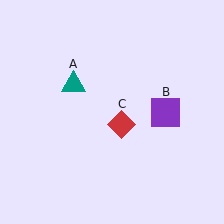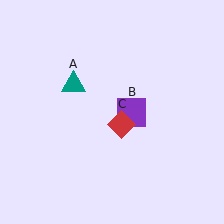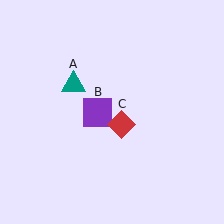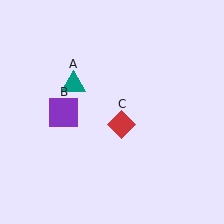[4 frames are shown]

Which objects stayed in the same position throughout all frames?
Teal triangle (object A) and red diamond (object C) remained stationary.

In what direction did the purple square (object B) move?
The purple square (object B) moved left.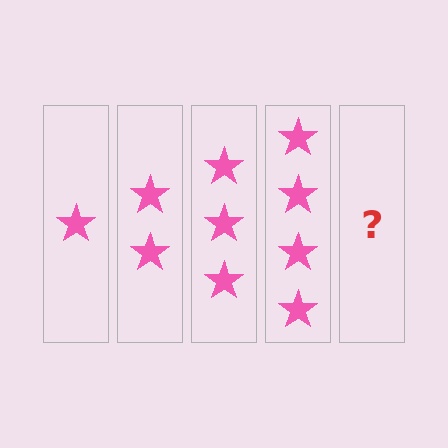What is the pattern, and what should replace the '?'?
The pattern is that each step adds one more star. The '?' should be 5 stars.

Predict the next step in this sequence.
The next step is 5 stars.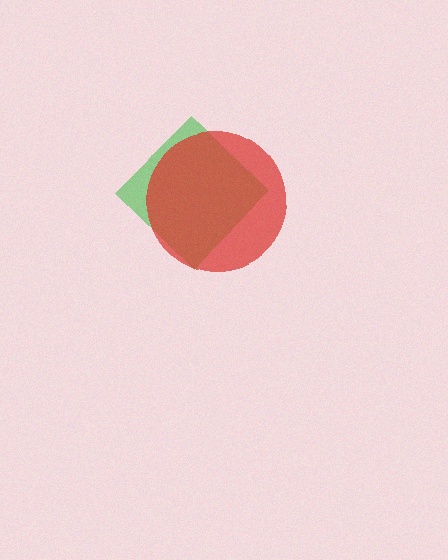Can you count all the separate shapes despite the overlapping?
Yes, there are 2 separate shapes.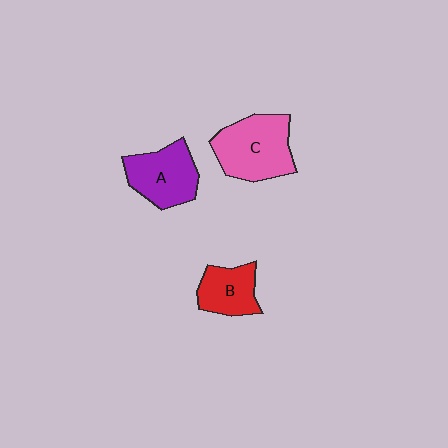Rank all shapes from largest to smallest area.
From largest to smallest: C (pink), A (purple), B (red).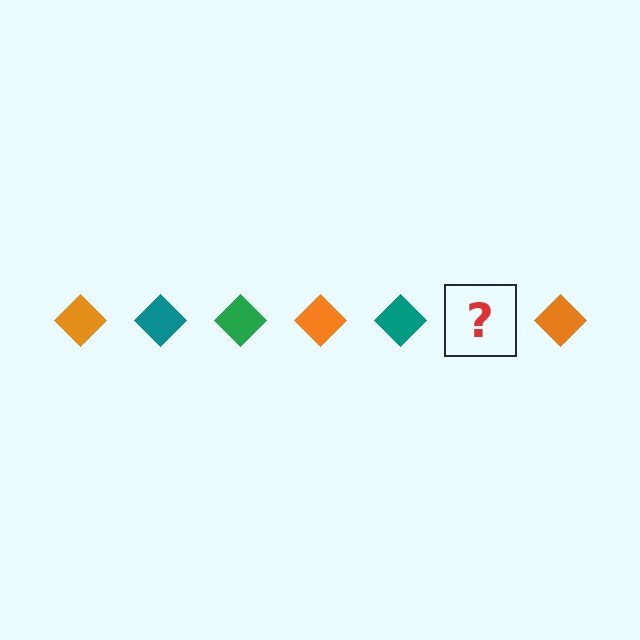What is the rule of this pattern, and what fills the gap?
The rule is that the pattern cycles through orange, teal, green diamonds. The gap should be filled with a green diamond.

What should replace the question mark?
The question mark should be replaced with a green diamond.